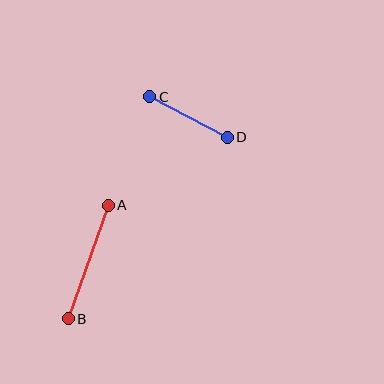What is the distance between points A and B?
The distance is approximately 120 pixels.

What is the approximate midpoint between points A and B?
The midpoint is at approximately (88, 262) pixels.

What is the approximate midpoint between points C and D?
The midpoint is at approximately (188, 117) pixels.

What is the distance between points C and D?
The distance is approximately 88 pixels.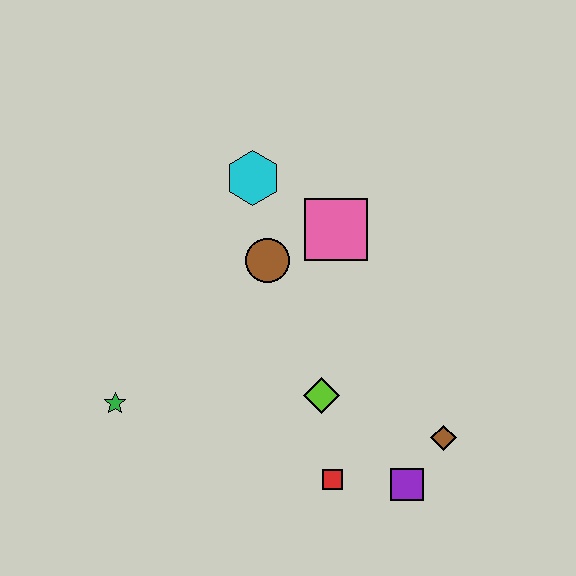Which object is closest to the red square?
The purple square is closest to the red square.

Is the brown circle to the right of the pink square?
No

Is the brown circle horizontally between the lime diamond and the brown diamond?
No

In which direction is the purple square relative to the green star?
The purple square is to the right of the green star.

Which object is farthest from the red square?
The cyan hexagon is farthest from the red square.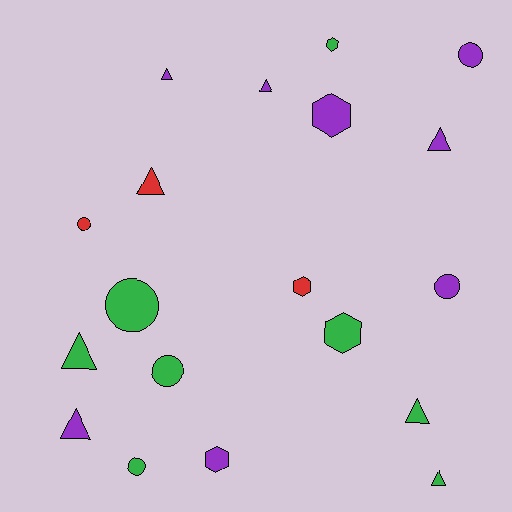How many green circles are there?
There are 3 green circles.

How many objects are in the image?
There are 19 objects.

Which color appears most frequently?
Green, with 8 objects.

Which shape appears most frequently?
Triangle, with 8 objects.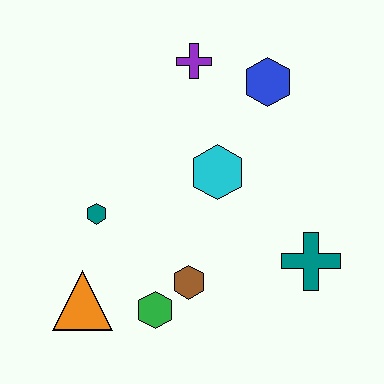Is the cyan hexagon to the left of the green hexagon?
No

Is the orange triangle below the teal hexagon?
Yes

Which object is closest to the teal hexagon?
The orange triangle is closest to the teal hexagon.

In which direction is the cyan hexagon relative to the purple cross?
The cyan hexagon is below the purple cross.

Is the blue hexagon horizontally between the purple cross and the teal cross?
Yes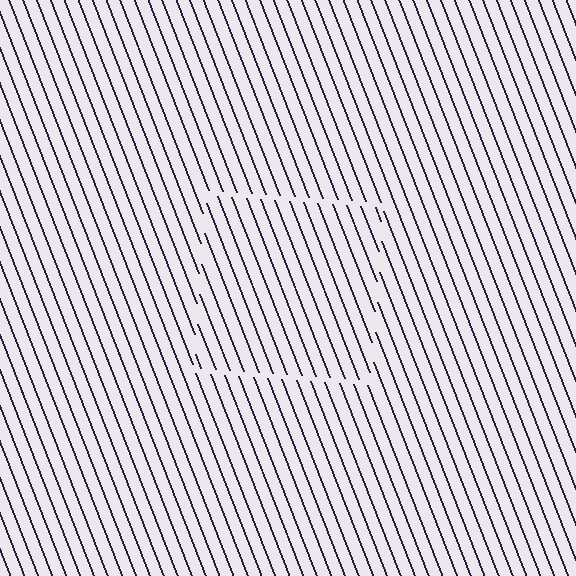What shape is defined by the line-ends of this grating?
An illusory square. The interior of the shape contains the same grating, shifted by half a period — the contour is defined by the phase discontinuity where line-ends from the inner and outer gratings abut.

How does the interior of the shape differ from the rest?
The interior of the shape contains the same grating, shifted by half a period — the contour is defined by the phase discontinuity where line-ends from the inner and outer gratings abut.